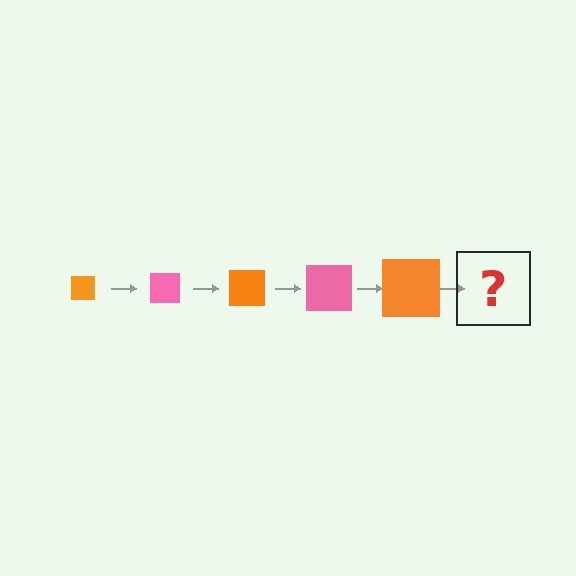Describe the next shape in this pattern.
It should be a pink square, larger than the previous one.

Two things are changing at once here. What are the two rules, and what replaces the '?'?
The two rules are that the square grows larger each step and the color cycles through orange and pink. The '?' should be a pink square, larger than the previous one.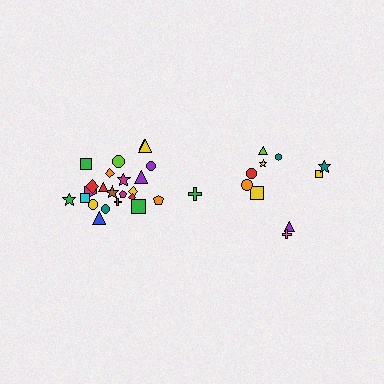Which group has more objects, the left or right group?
The left group.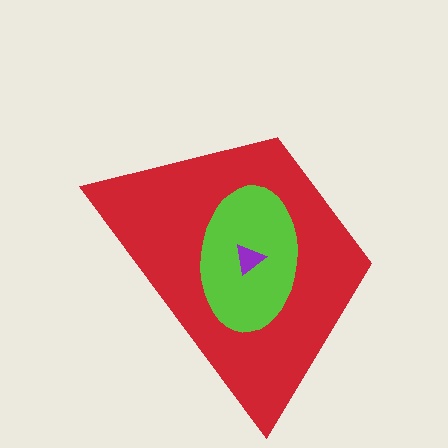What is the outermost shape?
The red trapezoid.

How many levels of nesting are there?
3.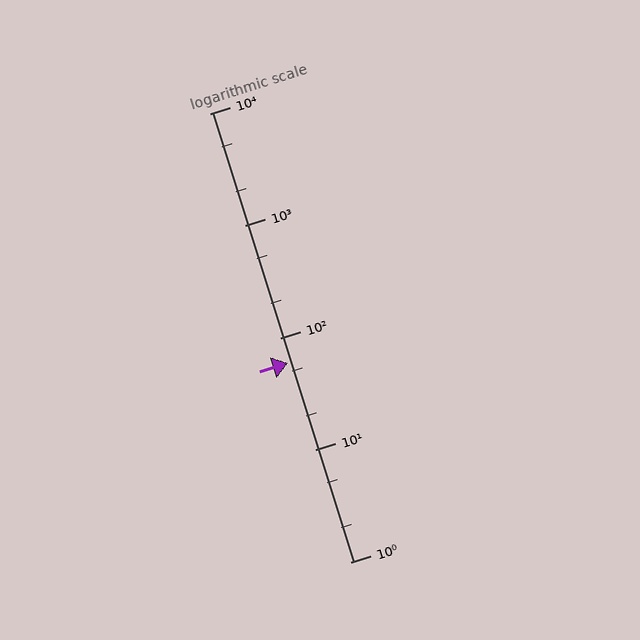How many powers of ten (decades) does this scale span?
The scale spans 4 decades, from 1 to 10000.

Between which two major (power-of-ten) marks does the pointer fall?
The pointer is between 10 and 100.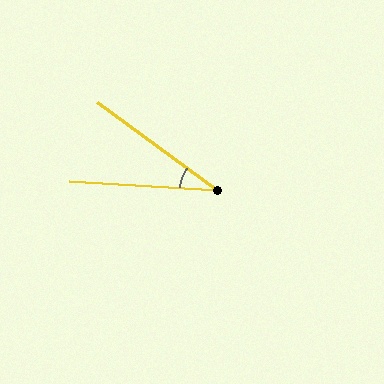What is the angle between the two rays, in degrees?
Approximately 33 degrees.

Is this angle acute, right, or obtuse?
It is acute.